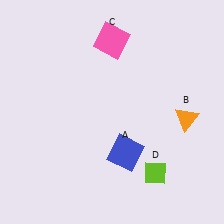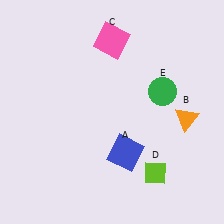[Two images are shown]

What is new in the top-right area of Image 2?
A green circle (E) was added in the top-right area of Image 2.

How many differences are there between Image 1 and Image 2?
There is 1 difference between the two images.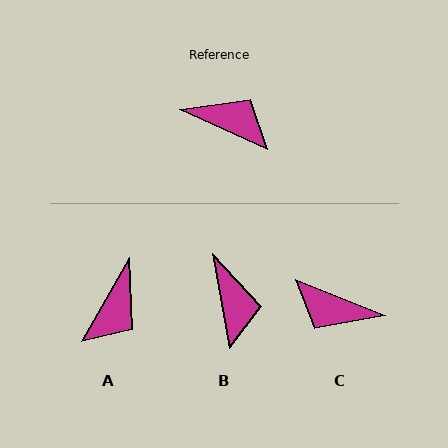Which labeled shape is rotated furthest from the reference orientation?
C, about 177 degrees away.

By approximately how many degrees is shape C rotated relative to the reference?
Approximately 177 degrees clockwise.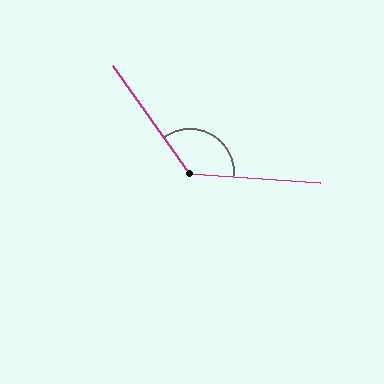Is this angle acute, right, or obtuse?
It is obtuse.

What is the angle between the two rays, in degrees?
Approximately 130 degrees.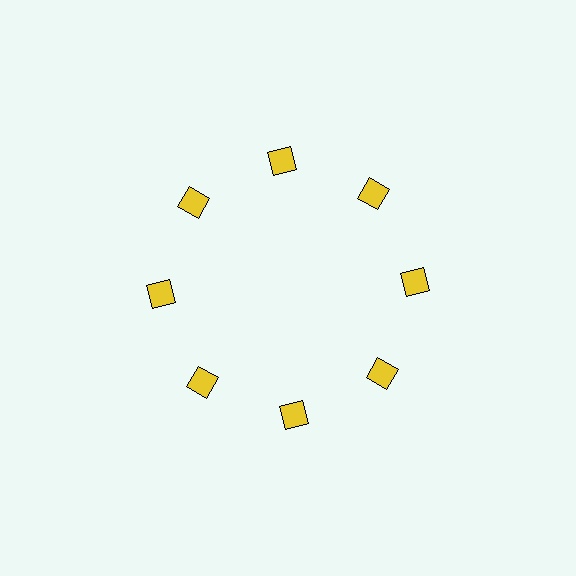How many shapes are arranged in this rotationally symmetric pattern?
There are 8 shapes, arranged in 8 groups of 1.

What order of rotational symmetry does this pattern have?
This pattern has 8-fold rotational symmetry.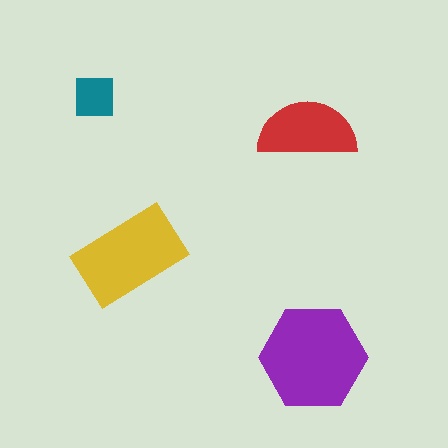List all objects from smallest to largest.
The teal square, the red semicircle, the yellow rectangle, the purple hexagon.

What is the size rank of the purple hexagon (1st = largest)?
1st.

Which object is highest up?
The teal square is topmost.